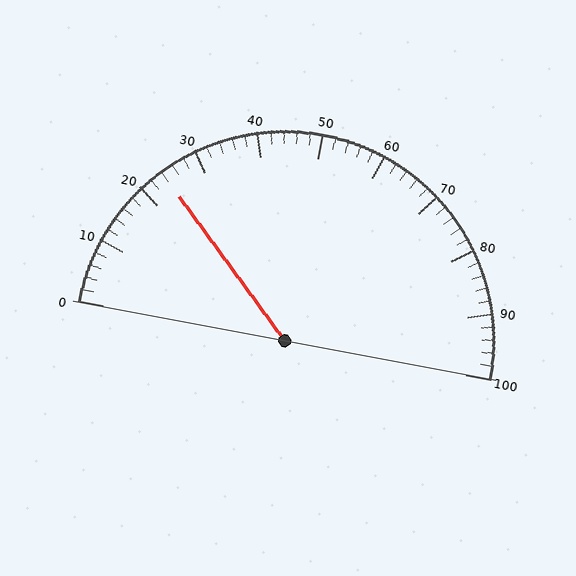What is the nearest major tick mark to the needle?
The nearest major tick mark is 20.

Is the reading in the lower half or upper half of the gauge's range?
The reading is in the lower half of the range (0 to 100).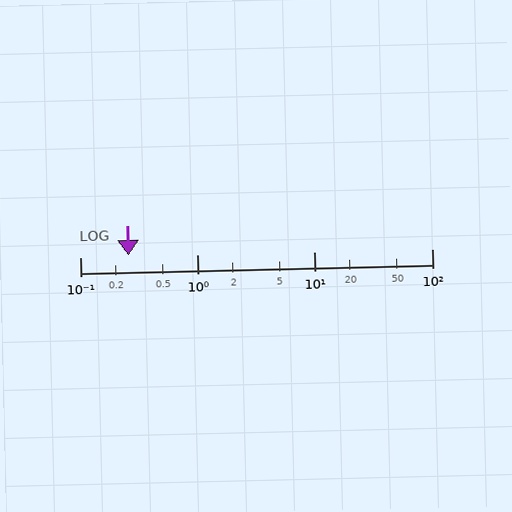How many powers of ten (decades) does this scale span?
The scale spans 3 decades, from 0.1 to 100.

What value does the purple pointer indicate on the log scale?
The pointer indicates approximately 0.26.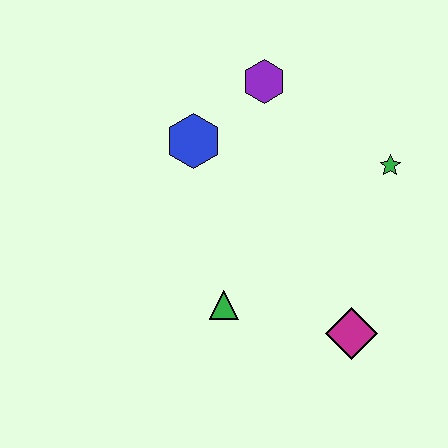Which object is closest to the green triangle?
The magenta diamond is closest to the green triangle.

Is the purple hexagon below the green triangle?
No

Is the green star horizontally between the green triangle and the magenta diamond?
No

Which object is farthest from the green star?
The green triangle is farthest from the green star.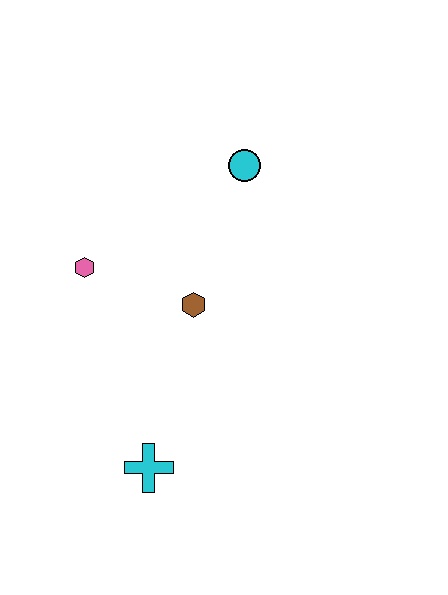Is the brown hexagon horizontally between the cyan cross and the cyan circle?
Yes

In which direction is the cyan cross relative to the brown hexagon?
The cyan cross is below the brown hexagon.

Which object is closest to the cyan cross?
The brown hexagon is closest to the cyan cross.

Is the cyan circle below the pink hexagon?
No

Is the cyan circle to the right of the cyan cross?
Yes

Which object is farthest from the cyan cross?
The cyan circle is farthest from the cyan cross.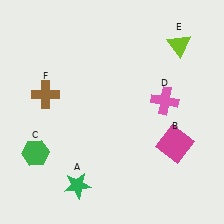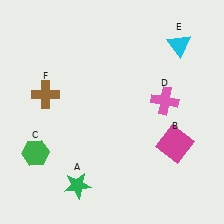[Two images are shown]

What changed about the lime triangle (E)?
In Image 1, E is lime. In Image 2, it changed to cyan.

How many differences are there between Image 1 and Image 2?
There is 1 difference between the two images.